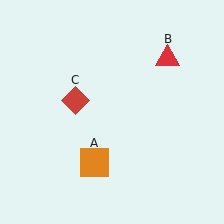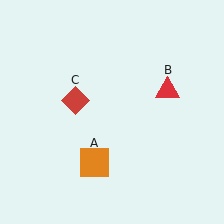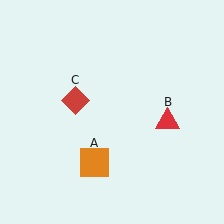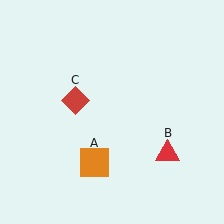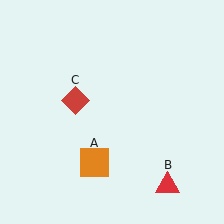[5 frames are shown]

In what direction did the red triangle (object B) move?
The red triangle (object B) moved down.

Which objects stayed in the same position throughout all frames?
Orange square (object A) and red diamond (object C) remained stationary.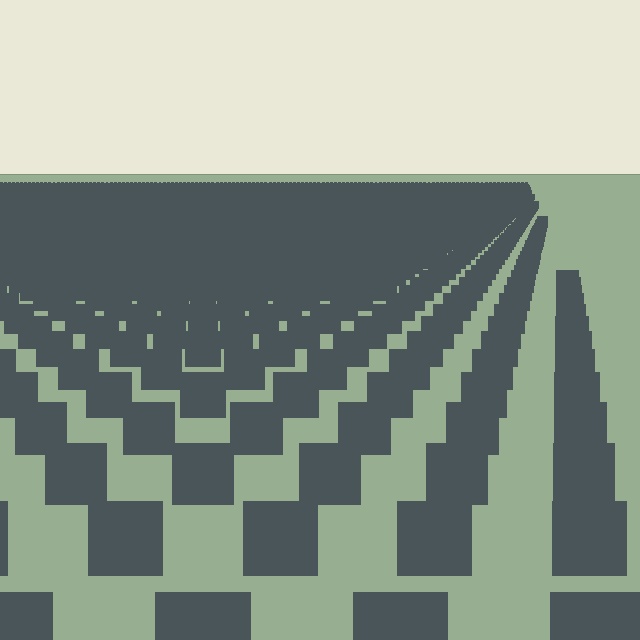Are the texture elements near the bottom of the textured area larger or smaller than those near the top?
Larger. Near the bottom, elements are closer to the viewer and appear at a bigger on-screen size.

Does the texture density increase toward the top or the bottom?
Density increases toward the top.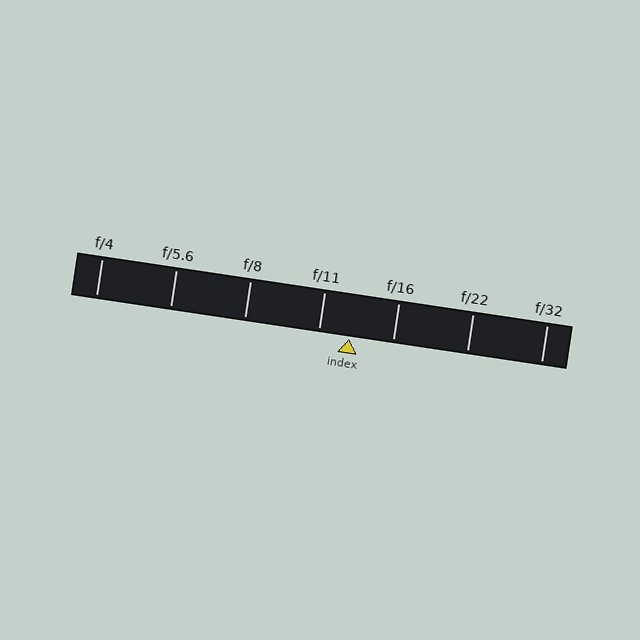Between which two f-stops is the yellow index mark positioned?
The index mark is between f/11 and f/16.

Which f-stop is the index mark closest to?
The index mark is closest to f/11.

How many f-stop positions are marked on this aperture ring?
There are 7 f-stop positions marked.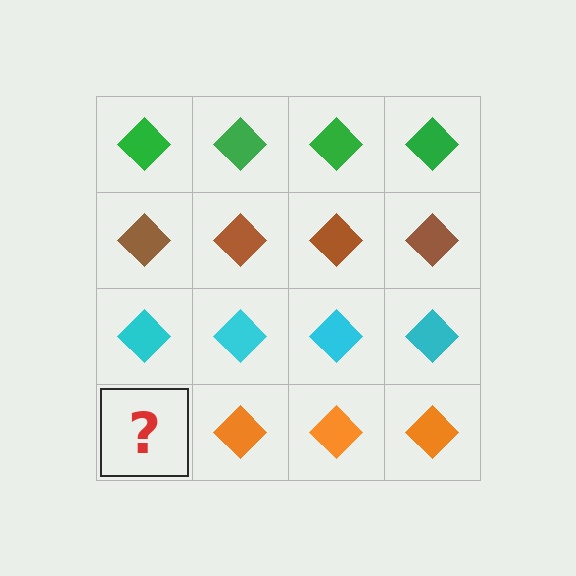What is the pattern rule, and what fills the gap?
The rule is that each row has a consistent color. The gap should be filled with an orange diamond.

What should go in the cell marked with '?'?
The missing cell should contain an orange diamond.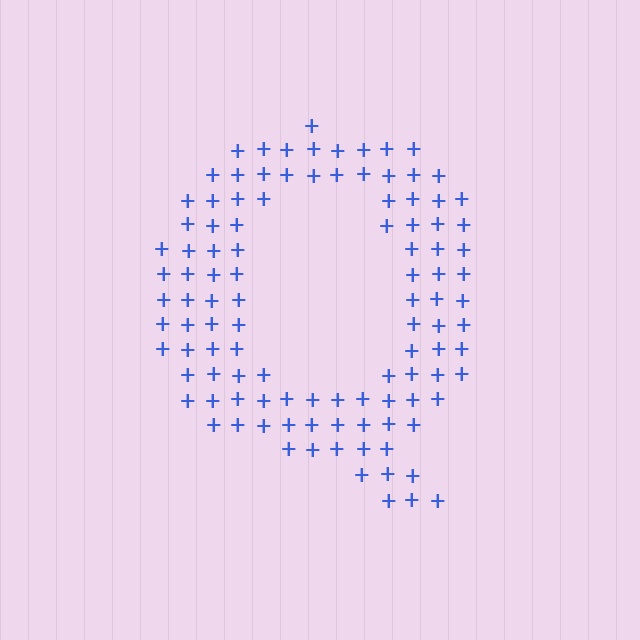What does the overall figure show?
The overall figure shows the letter Q.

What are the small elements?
The small elements are plus signs.